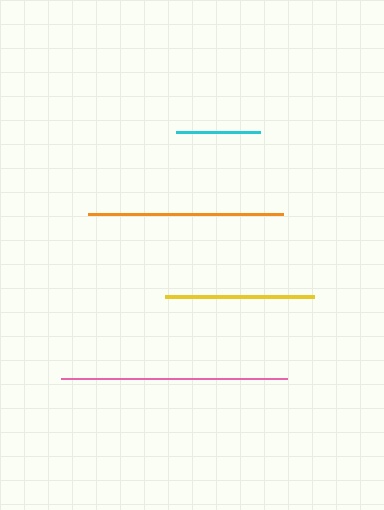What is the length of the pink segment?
The pink segment is approximately 226 pixels long.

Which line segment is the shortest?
The cyan line is the shortest at approximately 83 pixels.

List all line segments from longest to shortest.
From longest to shortest: pink, orange, yellow, cyan.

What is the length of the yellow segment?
The yellow segment is approximately 150 pixels long.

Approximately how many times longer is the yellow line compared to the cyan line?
The yellow line is approximately 1.8 times the length of the cyan line.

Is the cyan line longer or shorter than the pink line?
The pink line is longer than the cyan line.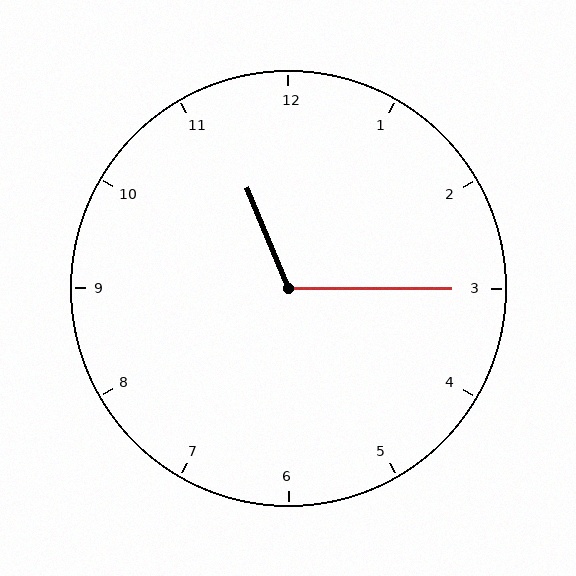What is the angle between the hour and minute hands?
Approximately 112 degrees.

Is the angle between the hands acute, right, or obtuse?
It is obtuse.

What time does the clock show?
11:15.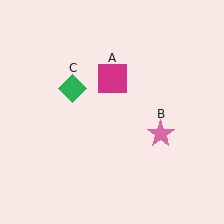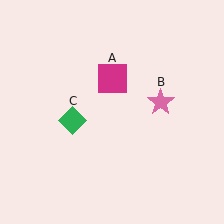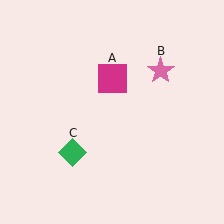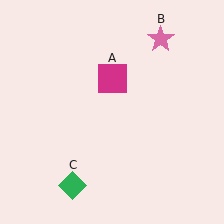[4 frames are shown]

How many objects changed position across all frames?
2 objects changed position: pink star (object B), green diamond (object C).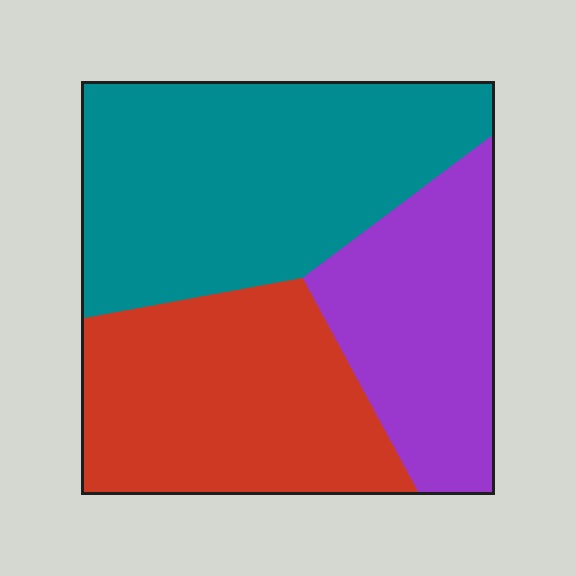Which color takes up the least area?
Purple, at roughly 25%.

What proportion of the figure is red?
Red covers 33% of the figure.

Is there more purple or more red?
Red.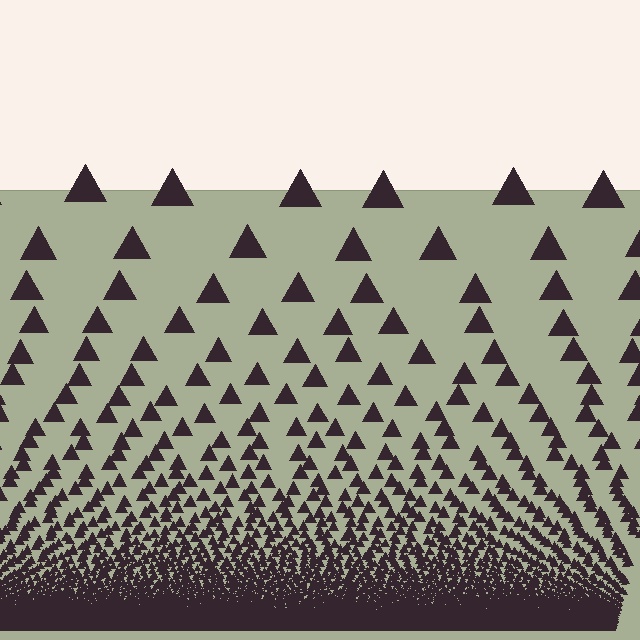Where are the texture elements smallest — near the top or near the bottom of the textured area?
Near the bottom.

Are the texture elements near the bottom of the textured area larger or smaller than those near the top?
Smaller. The gradient is inverted — elements near the bottom are smaller and denser.